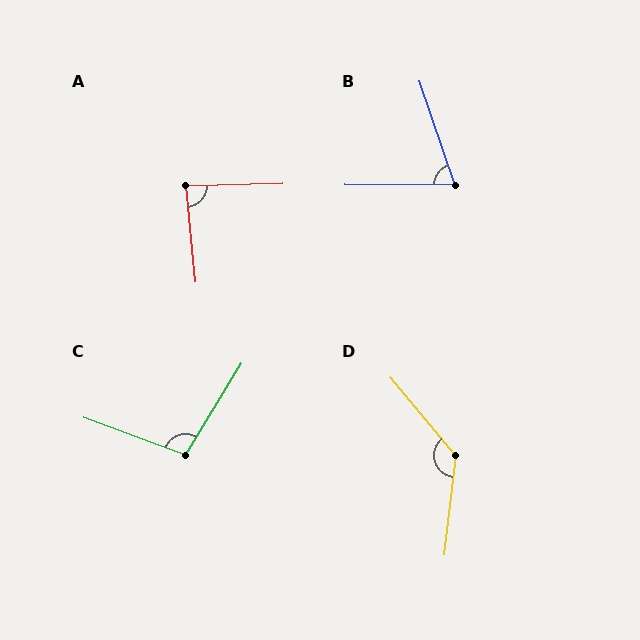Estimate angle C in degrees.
Approximately 101 degrees.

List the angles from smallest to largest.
B (71°), A (86°), C (101°), D (133°).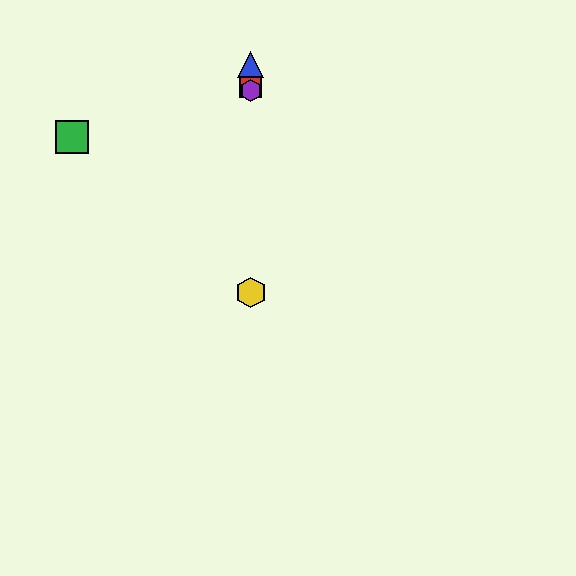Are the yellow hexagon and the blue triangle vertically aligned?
Yes, both are at x≈251.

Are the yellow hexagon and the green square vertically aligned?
No, the yellow hexagon is at x≈251 and the green square is at x≈72.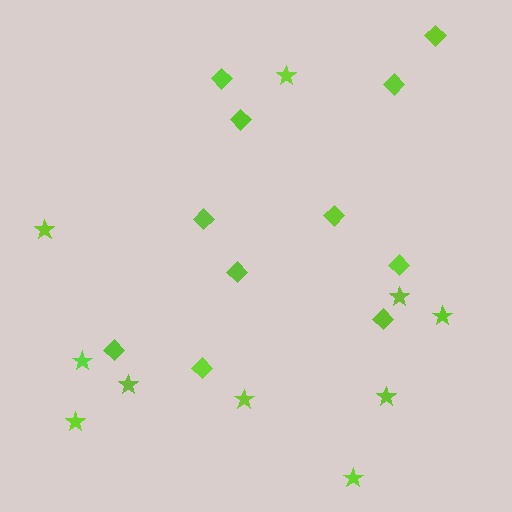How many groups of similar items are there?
There are 2 groups: one group of stars (10) and one group of diamonds (11).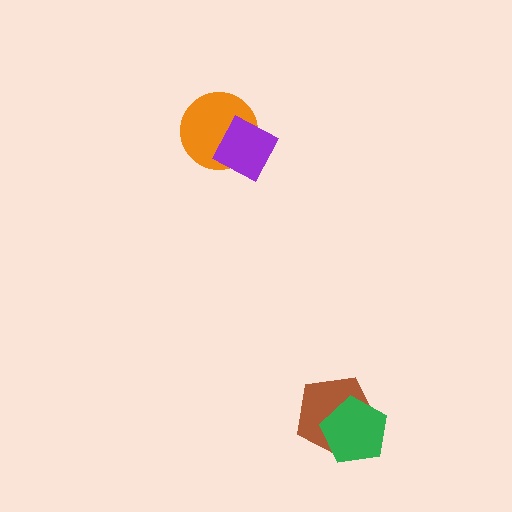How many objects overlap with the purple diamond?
1 object overlaps with the purple diamond.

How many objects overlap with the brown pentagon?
1 object overlaps with the brown pentagon.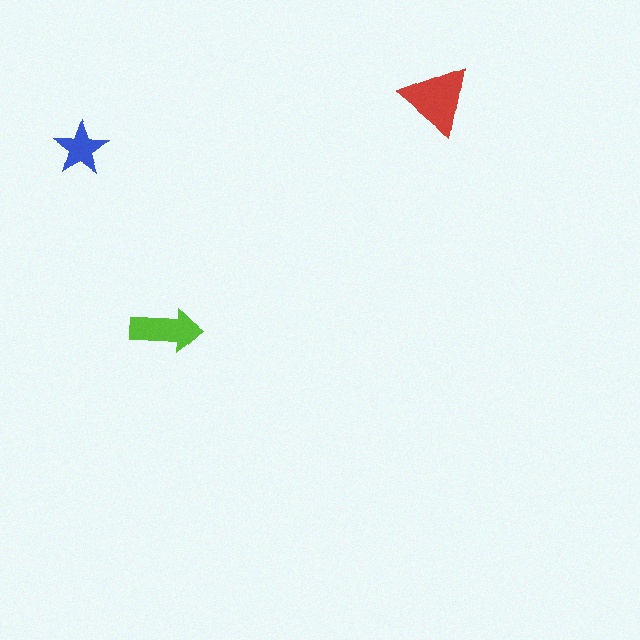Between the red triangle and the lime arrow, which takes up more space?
The red triangle.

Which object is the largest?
The red triangle.